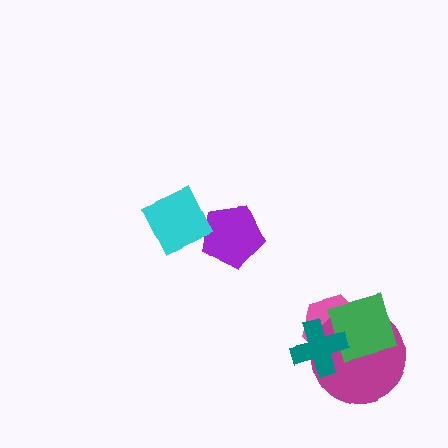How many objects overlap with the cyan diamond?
1 object overlaps with the cyan diamond.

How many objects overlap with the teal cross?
3 objects overlap with the teal cross.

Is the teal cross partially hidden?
No, no other shape covers it.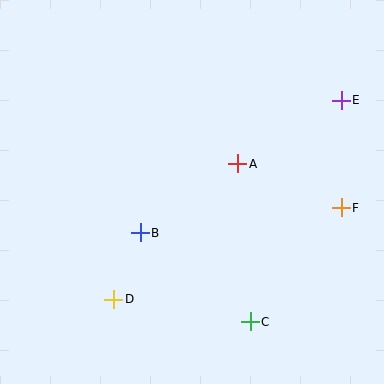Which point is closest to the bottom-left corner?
Point D is closest to the bottom-left corner.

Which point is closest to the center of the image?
Point A at (238, 164) is closest to the center.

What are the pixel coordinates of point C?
Point C is at (250, 322).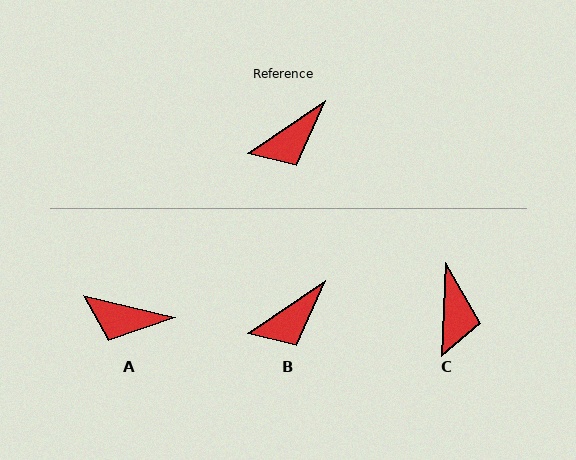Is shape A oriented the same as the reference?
No, it is off by about 47 degrees.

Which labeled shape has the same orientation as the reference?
B.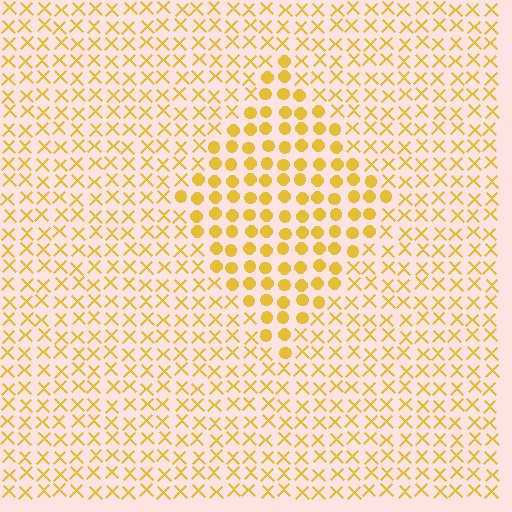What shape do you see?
I see a diamond.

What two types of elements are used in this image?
The image uses circles inside the diamond region and X marks outside it.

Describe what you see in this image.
The image is filled with small yellow elements arranged in a uniform grid. A diamond-shaped region contains circles, while the surrounding area contains X marks. The boundary is defined purely by the change in element shape.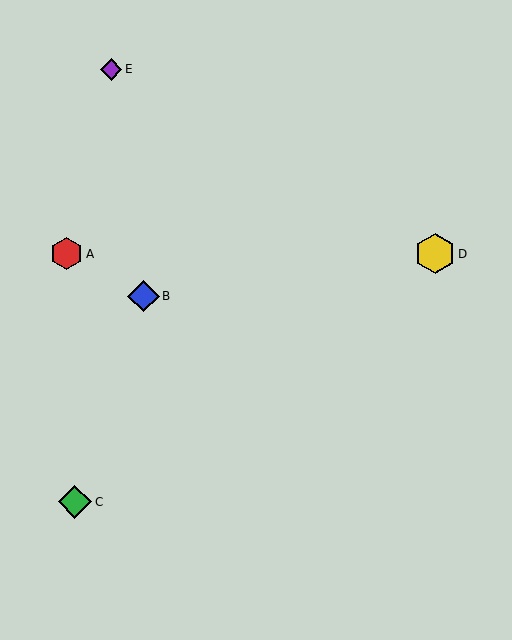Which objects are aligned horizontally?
Objects A, D are aligned horizontally.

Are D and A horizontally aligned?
Yes, both are at y≈254.